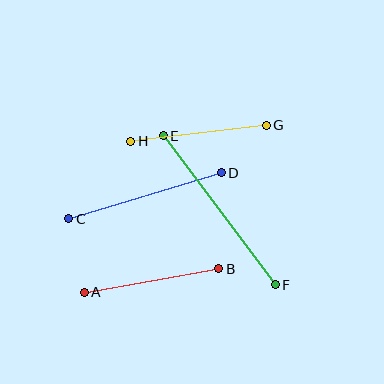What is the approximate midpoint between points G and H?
The midpoint is at approximately (198, 133) pixels.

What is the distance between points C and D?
The distance is approximately 159 pixels.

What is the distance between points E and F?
The distance is approximately 187 pixels.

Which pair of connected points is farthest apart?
Points E and F are farthest apart.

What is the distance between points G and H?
The distance is approximately 137 pixels.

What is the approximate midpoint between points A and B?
The midpoint is at approximately (151, 280) pixels.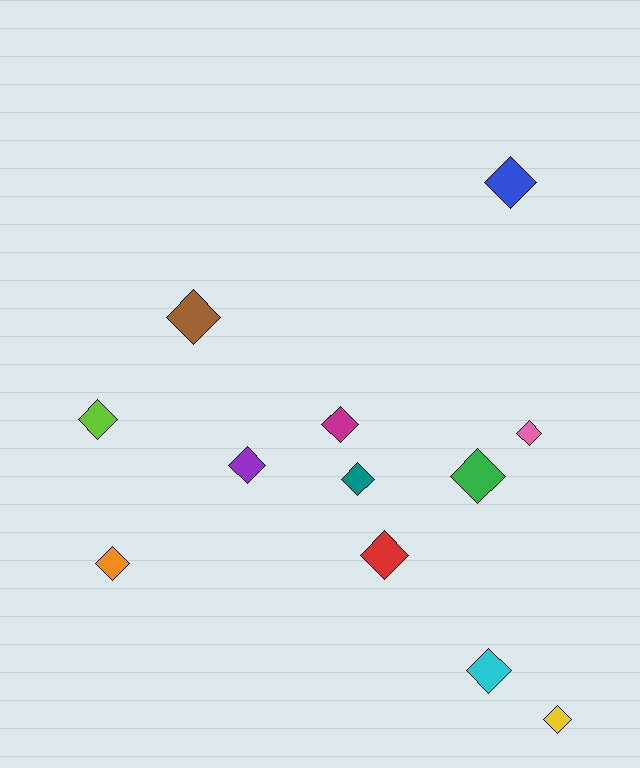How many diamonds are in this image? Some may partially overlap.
There are 12 diamonds.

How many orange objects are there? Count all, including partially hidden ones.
There is 1 orange object.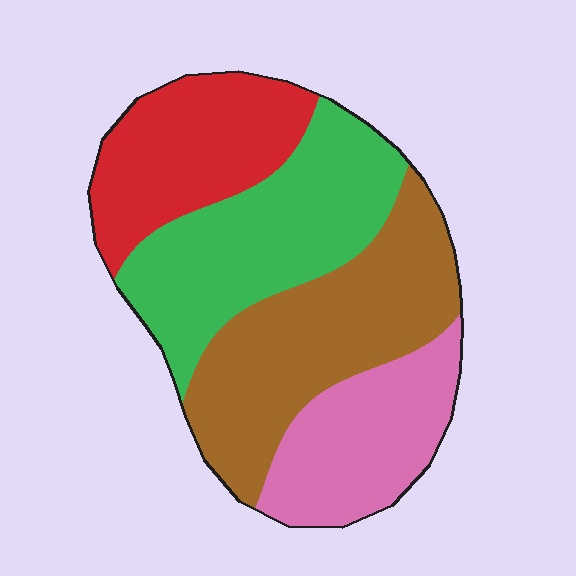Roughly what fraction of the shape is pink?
Pink covers around 20% of the shape.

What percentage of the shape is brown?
Brown covers around 30% of the shape.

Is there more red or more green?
Green.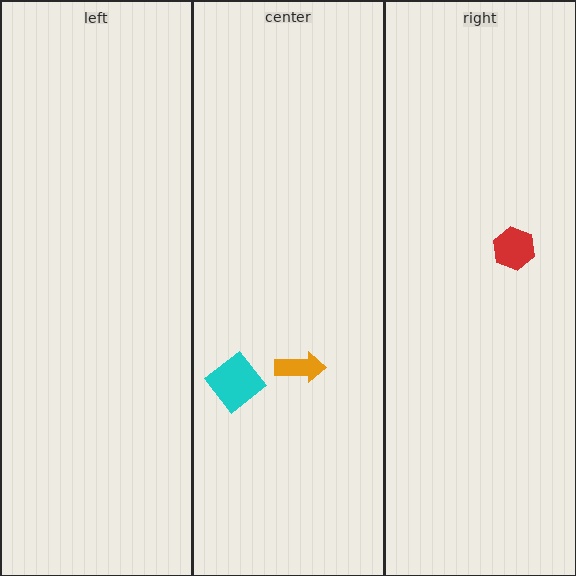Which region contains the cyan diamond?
The center region.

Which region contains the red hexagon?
The right region.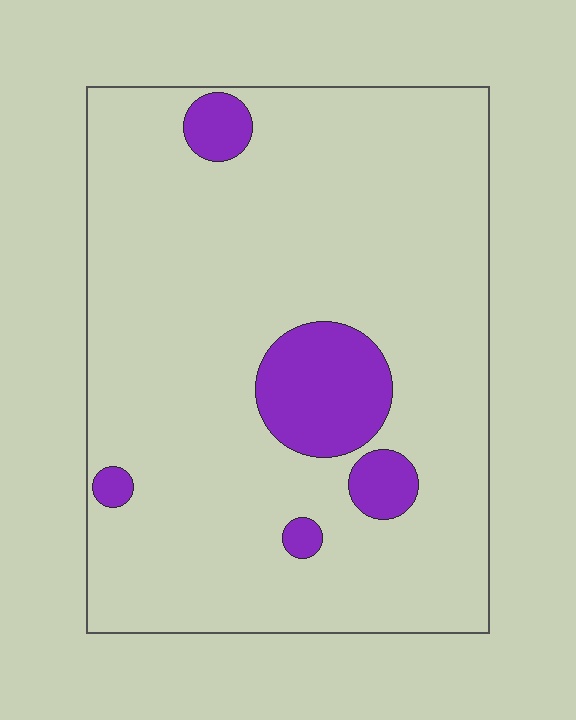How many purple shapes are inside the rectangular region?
5.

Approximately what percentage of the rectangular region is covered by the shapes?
Approximately 10%.